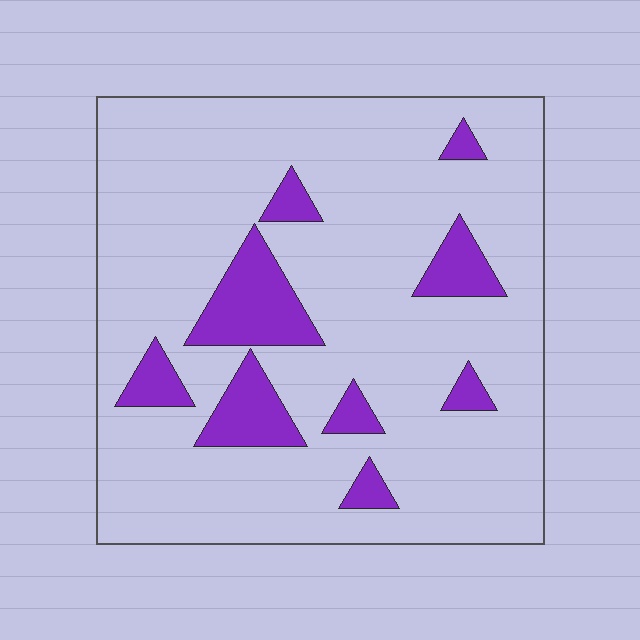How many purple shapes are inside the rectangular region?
9.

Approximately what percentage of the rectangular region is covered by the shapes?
Approximately 15%.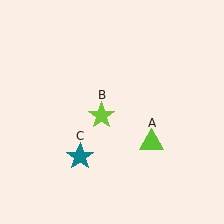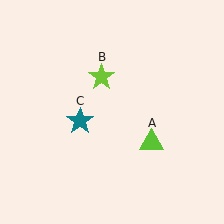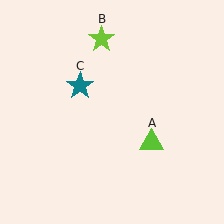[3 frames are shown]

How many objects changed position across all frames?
2 objects changed position: lime star (object B), teal star (object C).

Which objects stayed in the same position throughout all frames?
Lime triangle (object A) remained stationary.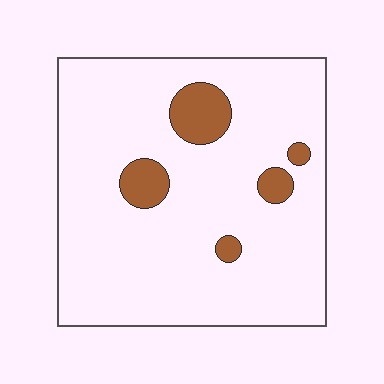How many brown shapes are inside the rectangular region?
5.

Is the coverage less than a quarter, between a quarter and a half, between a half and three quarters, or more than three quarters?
Less than a quarter.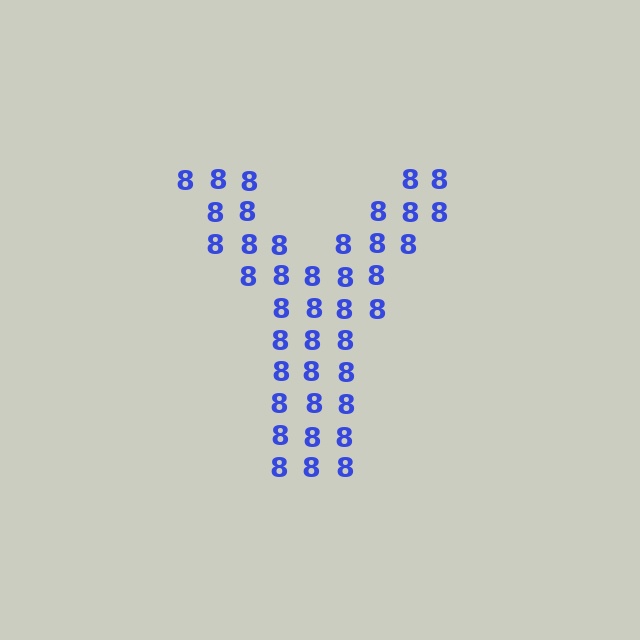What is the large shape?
The large shape is the letter Y.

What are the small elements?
The small elements are digit 8's.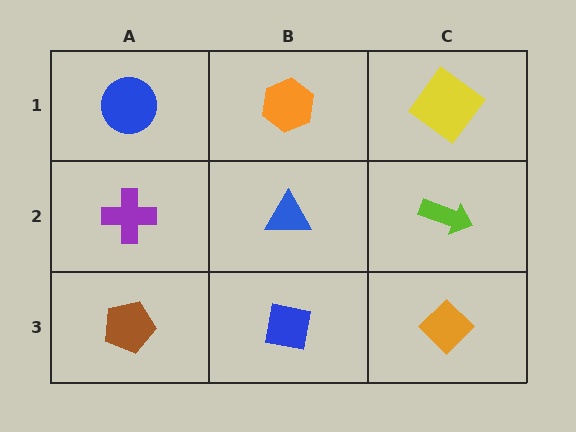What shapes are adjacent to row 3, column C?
A lime arrow (row 2, column C), a blue square (row 3, column B).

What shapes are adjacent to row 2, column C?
A yellow diamond (row 1, column C), an orange diamond (row 3, column C), a blue triangle (row 2, column B).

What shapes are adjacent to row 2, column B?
An orange hexagon (row 1, column B), a blue square (row 3, column B), a purple cross (row 2, column A), a lime arrow (row 2, column C).